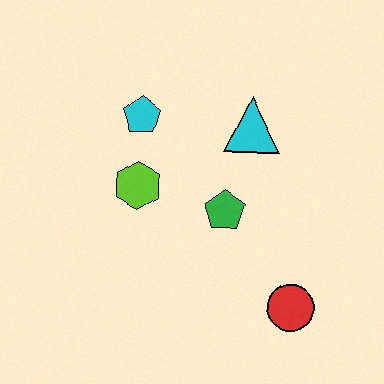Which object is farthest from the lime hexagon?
The red circle is farthest from the lime hexagon.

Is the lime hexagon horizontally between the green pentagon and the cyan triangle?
No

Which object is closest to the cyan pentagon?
The lime hexagon is closest to the cyan pentagon.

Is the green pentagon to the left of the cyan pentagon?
No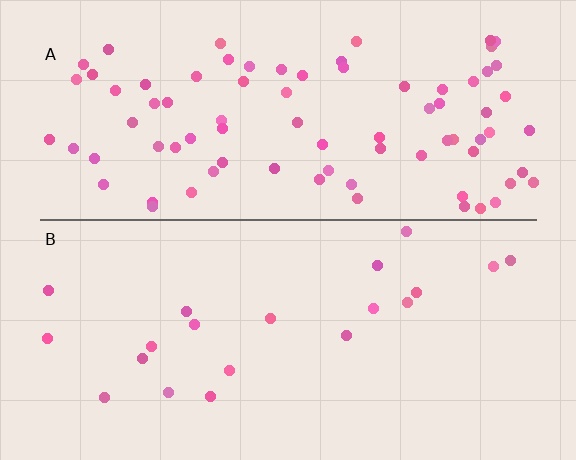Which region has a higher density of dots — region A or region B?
A (the top).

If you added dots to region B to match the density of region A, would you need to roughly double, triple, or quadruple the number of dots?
Approximately quadruple.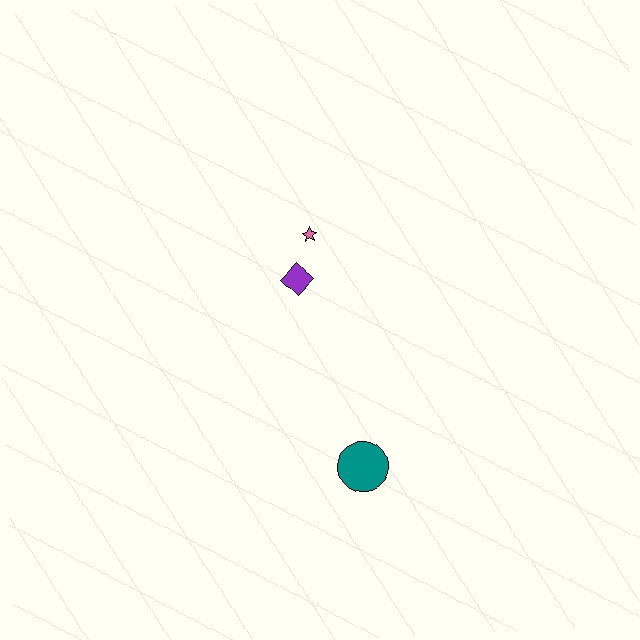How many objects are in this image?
There are 3 objects.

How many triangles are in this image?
There are no triangles.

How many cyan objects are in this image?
There are no cyan objects.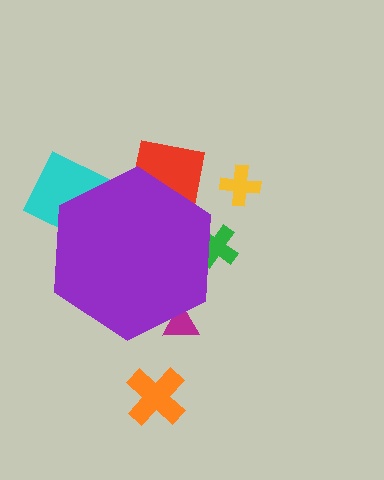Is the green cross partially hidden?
Yes, the green cross is partially hidden behind the purple hexagon.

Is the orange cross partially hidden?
No, the orange cross is fully visible.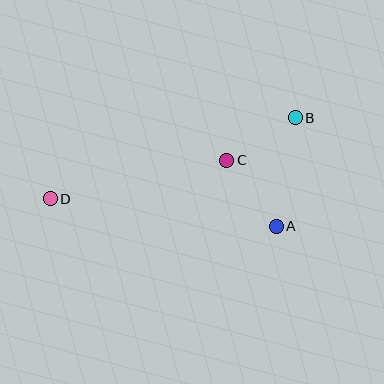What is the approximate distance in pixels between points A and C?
The distance between A and C is approximately 82 pixels.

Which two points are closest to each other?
Points B and C are closest to each other.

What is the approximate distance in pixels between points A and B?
The distance between A and B is approximately 110 pixels.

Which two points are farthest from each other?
Points B and D are farthest from each other.